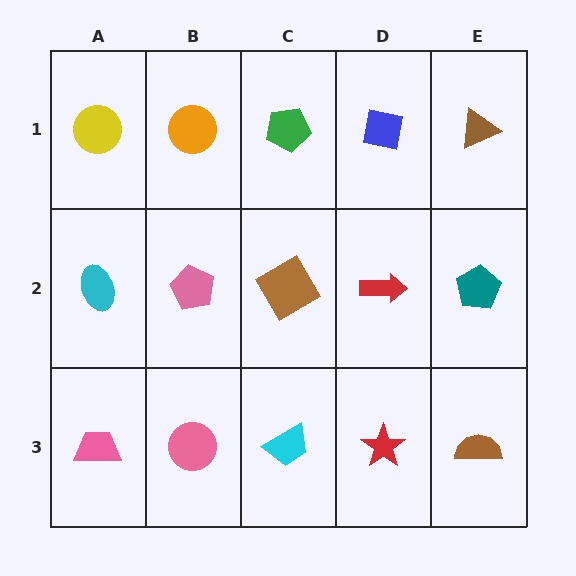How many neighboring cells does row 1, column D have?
3.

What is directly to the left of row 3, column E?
A red star.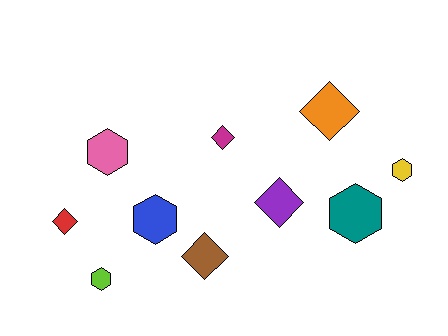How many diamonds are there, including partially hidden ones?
There are 5 diamonds.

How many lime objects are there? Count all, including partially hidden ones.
There is 1 lime object.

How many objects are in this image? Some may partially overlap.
There are 10 objects.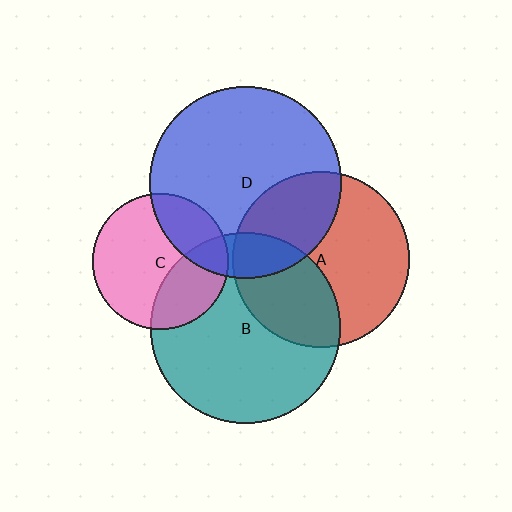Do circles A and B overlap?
Yes.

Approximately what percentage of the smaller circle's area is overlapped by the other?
Approximately 35%.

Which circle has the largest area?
Circle D (blue).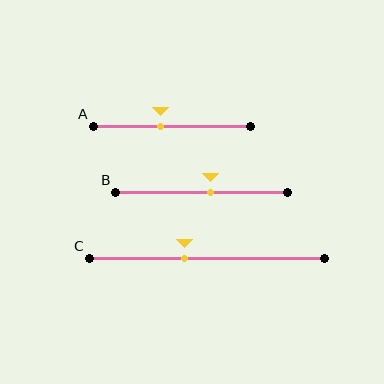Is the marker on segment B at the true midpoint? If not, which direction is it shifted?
No, the marker on segment B is shifted to the right by about 5% of the segment length.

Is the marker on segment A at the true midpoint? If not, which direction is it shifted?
No, the marker on segment A is shifted to the left by about 7% of the segment length.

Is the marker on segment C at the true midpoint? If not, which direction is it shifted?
No, the marker on segment C is shifted to the left by about 10% of the segment length.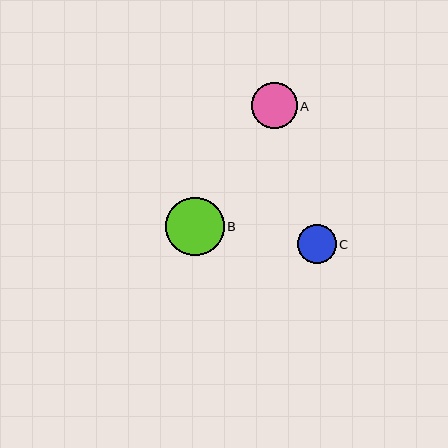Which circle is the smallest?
Circle C is the smallest with a size of approximately 39 pixels.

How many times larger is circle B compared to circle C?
Circle B is approximately 1.5 times the size of circle C.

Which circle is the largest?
Circle B is the largest with a size of approximately 59 pixels.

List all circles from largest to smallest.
From largest to smallest: B, A, C.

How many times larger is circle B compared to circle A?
Circle B is approximately 1.3 times the size of circle A.